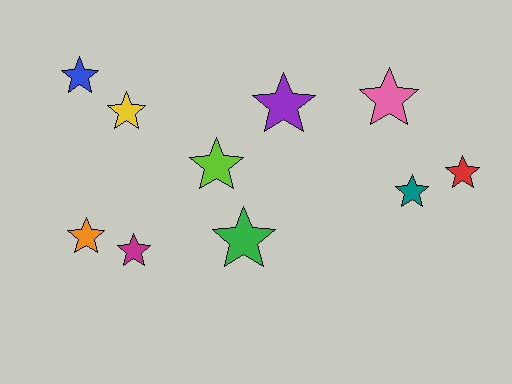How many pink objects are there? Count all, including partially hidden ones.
There is 1 pink object.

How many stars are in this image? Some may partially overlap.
There are 10 stars.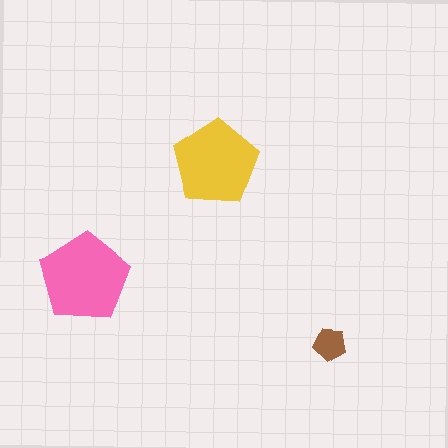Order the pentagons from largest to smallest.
the pink one, the yellow one, the brown one.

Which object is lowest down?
The brown pentagon is bottommost.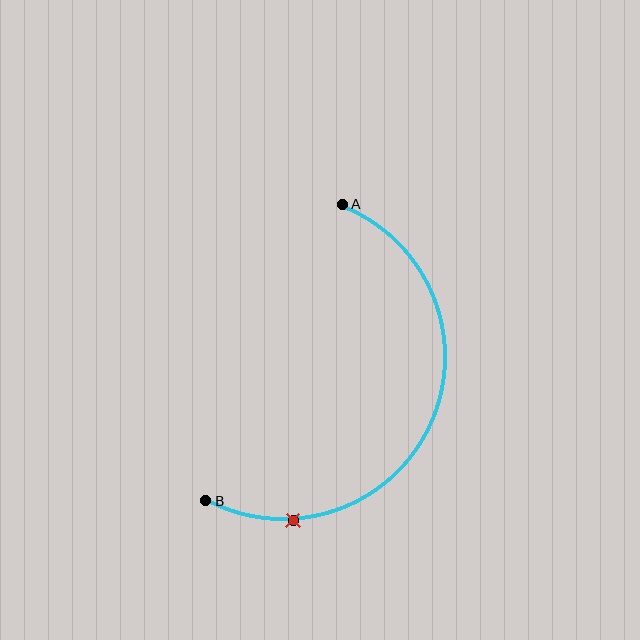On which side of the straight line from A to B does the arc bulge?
The arc bulges to the right of the straight line connecting A and B.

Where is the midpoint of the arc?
The arc midpoint is the point on the curve farthest from the straight line joining A and B. It sits to the right of that line.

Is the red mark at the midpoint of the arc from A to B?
No. The red mark lies on the arc but is closer to endpoint B. The arc midpoint would be at the point on the curve equidistant along the arc from both A and B.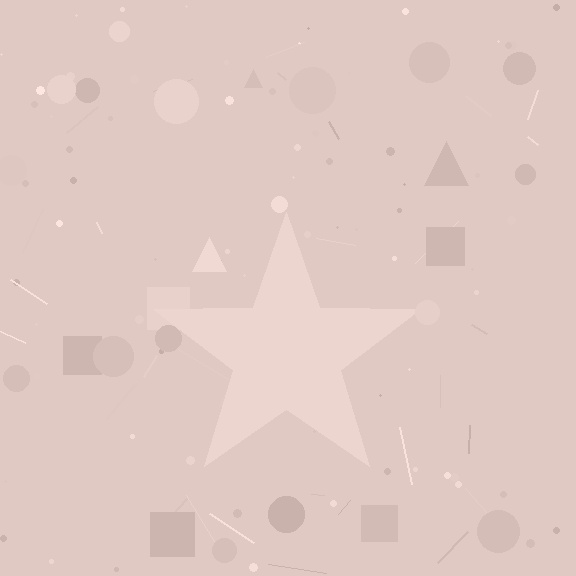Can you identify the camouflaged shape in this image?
The camouflaged shape is a star.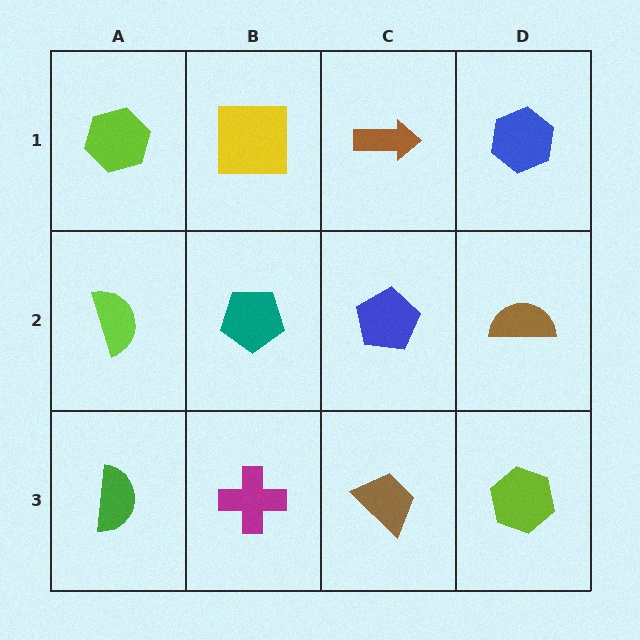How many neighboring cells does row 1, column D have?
2.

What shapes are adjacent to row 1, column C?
A blue pentagon (row 2, column C), a yellow square (row 1, column B), a blue hexagon (row 1, column D).